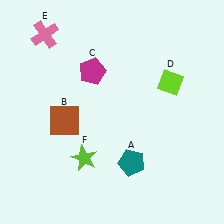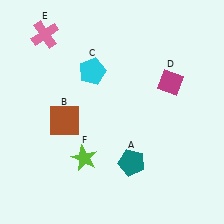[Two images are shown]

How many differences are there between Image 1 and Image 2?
There are 2 differences between the two images.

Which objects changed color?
C changed from magenta to cyan. D changed from lime to magenta.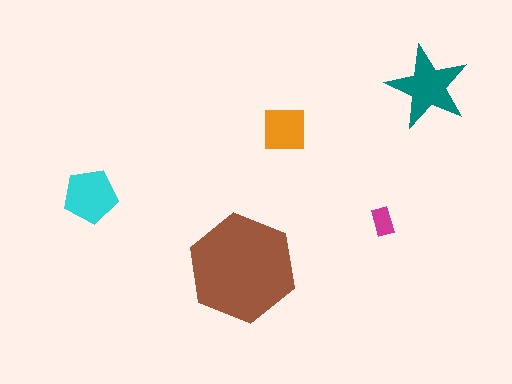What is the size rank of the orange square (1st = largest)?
4th.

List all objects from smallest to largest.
The magenta rectangle, the orange square, the cyan pentagon, the teal star, the brown hexagon.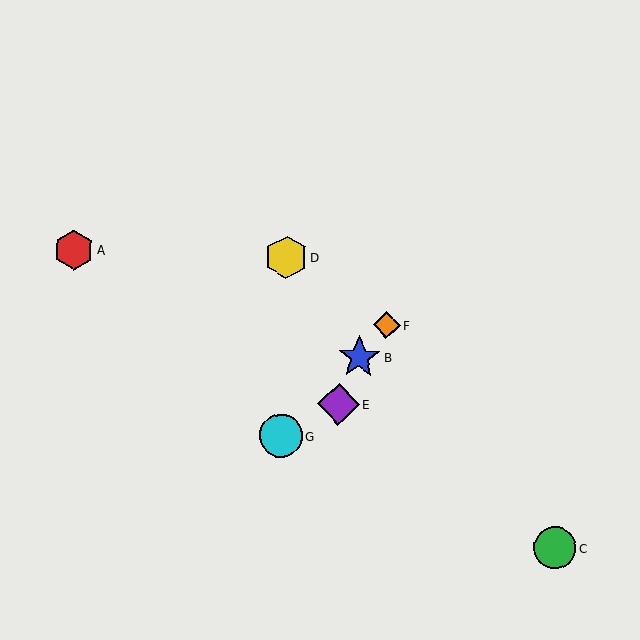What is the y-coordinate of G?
Object G is at y≈435.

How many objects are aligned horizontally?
2 objects (A, D) are aligned horizontally.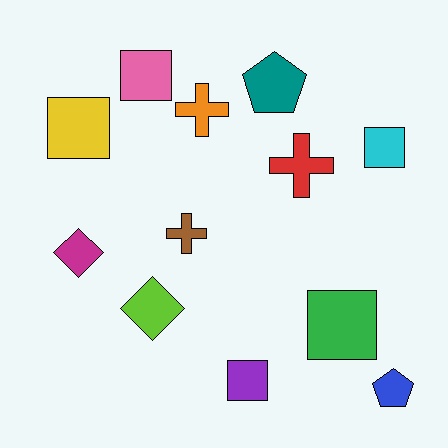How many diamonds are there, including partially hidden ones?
There are 2 diamonds.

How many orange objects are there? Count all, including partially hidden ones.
There is 1 orange object.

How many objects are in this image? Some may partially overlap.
There are 12 objects.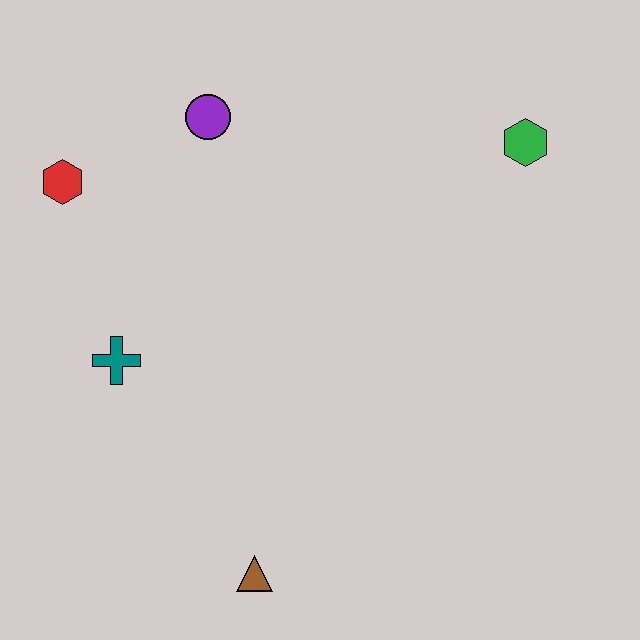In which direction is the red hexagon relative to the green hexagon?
The red hexagon is to the left of the green hexagon.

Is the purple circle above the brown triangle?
Yes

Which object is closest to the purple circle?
The red hexagon is closest to the purple circle.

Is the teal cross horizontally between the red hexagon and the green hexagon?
Yes